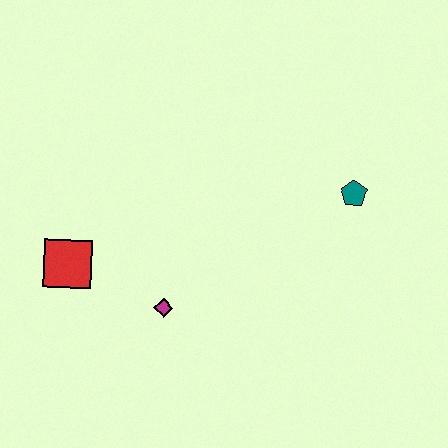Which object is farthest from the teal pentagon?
The red square is farthest from the teal pentagon.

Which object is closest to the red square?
The magenta diamond is closest to the red square.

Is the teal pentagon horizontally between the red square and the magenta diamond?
No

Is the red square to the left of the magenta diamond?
Yes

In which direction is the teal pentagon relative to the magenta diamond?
The teal pentagon is to the right of the magenta diamond.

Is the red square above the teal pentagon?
No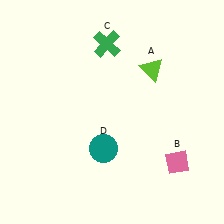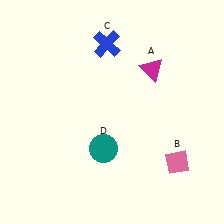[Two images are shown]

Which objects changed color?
A changed from lime to magenta. C changed from green to blue.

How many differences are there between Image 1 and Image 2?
There are 2 differences between the two images.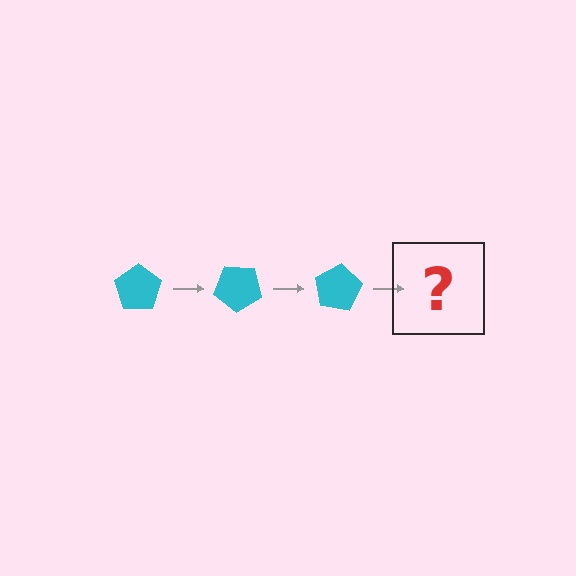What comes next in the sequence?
The next element should be a cyan pentagon rotated 120 degrees.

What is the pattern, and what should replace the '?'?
The pattern is that the pentagon rotates 40 degrees each step. The '?' should be a cyan pentagon rotated 120 degrees.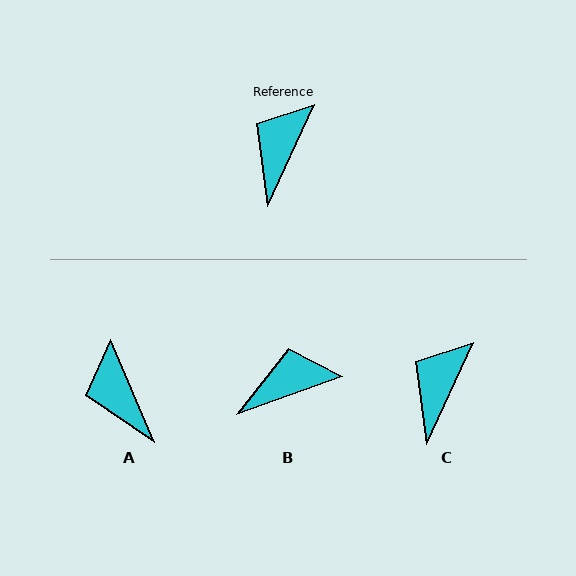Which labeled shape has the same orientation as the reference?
C.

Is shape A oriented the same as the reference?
No, it is off by about 47 degrees.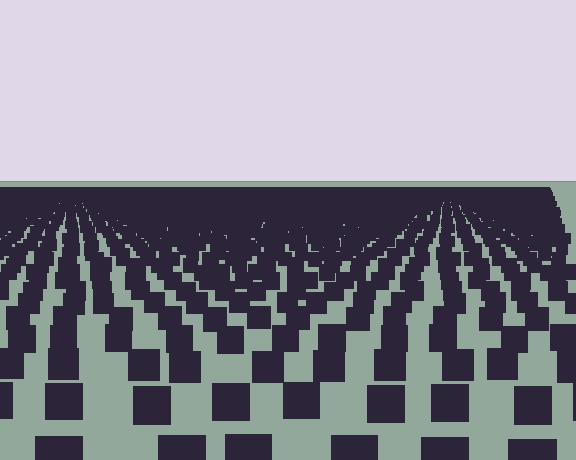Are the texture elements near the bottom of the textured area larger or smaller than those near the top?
Larger. Near the bottom, elements are closer to the viewer and appear at a bigger on-screen size.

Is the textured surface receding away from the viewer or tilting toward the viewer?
The surface is receding away from the viewer. Texture elements get smaller and denser toward the top.